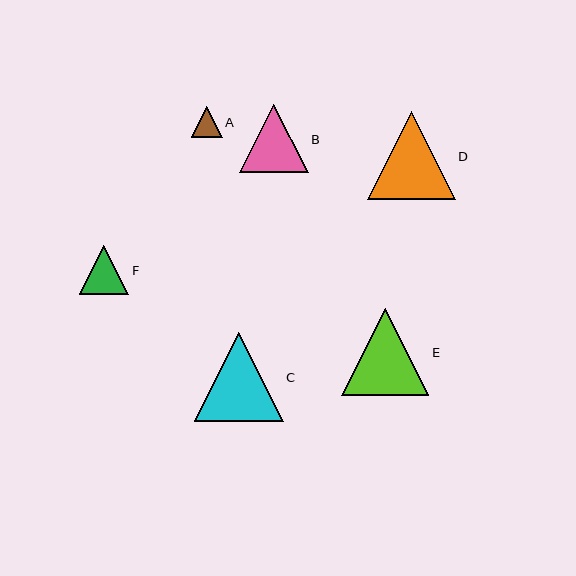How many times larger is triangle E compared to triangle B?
Triangle E is approximately 1.3 times the size of triangle B.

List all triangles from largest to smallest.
From largest to smallest: C, D, E, B, F, A.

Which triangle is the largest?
Triangle C is the largest with a size of approximately 89 pixels.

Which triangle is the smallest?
Triangle A is the smallest with a size of approximately 31 pixels.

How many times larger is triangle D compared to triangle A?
Triangle D is approximately 2.8 times the size of triangle A.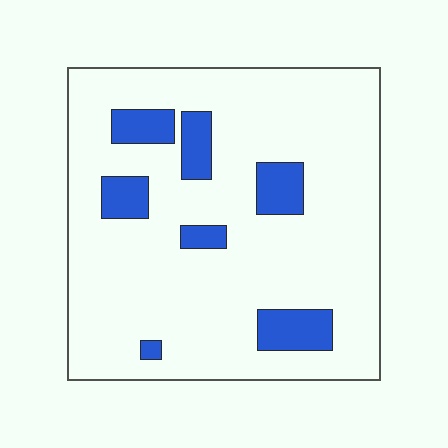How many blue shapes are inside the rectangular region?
7.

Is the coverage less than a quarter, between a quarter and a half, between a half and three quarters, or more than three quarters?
Less than a quarter.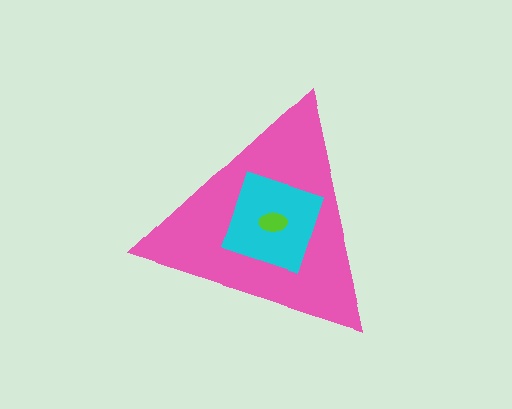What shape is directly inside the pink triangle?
The cyan diamond.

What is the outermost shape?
The pink triangle.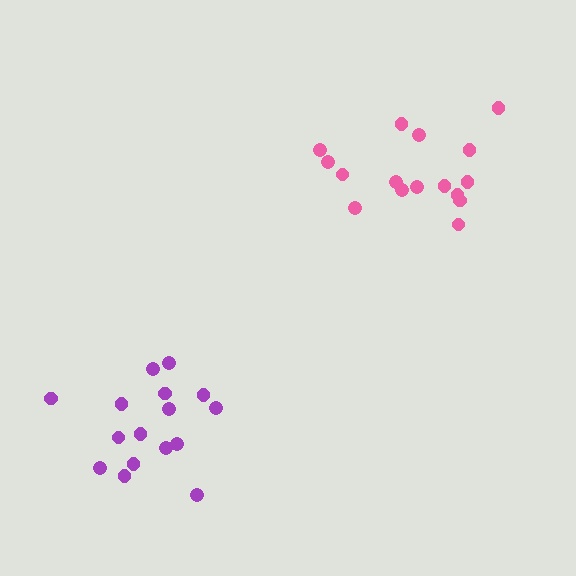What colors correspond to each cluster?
The clusters are colored: pink, purple.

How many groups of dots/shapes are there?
There are 2 groups.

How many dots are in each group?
Group 1: 16 dots, Group 2: 16 dots (32 total).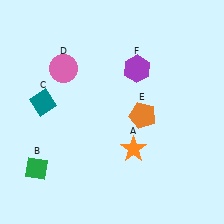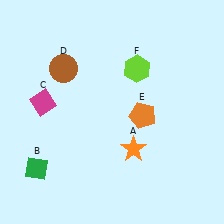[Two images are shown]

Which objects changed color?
C changed from teal to magenta. D changed from pink to brown. F changed from purple to lime.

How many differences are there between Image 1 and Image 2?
There are 3 differences between the two images.